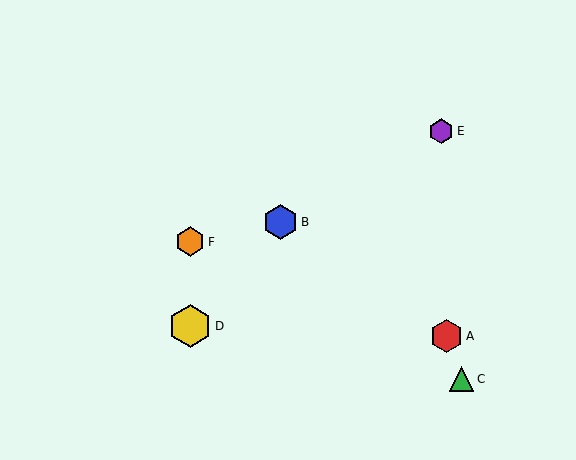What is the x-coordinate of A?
Object A is at x≈447.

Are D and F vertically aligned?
Yes, both are at x≈190.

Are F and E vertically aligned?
No, F is at x≈190 and E is at x≈441.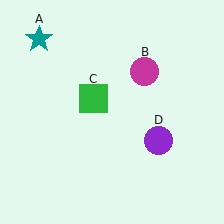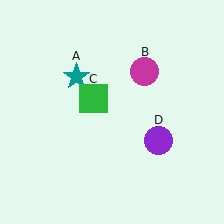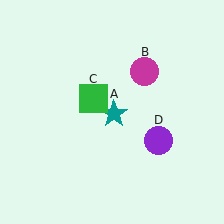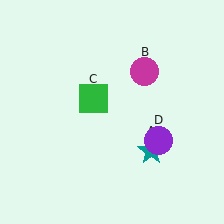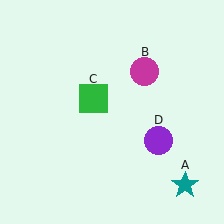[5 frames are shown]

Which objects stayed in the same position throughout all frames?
Magenta circle (object B) and green square (object C) and purple circle (object D) remained stationary.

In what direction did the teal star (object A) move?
The teal star (object A) moved down and to the right.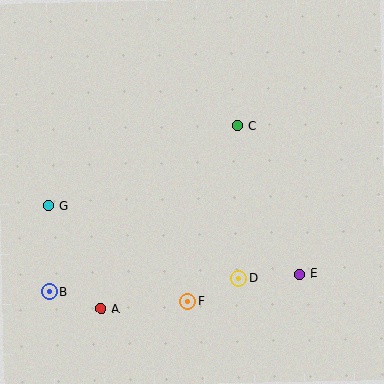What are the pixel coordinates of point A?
Point A is at (101, 309).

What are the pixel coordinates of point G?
Point G is at (49, 206).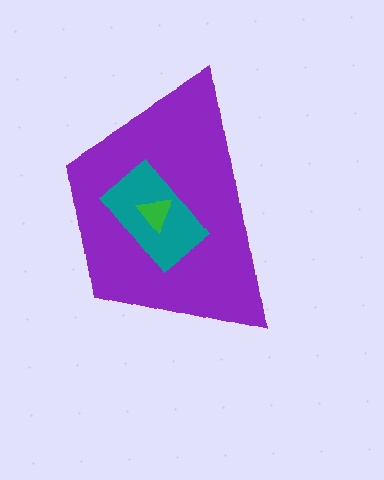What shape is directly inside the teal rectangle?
The green triangle.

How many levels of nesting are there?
3.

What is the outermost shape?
The purple trapezoid.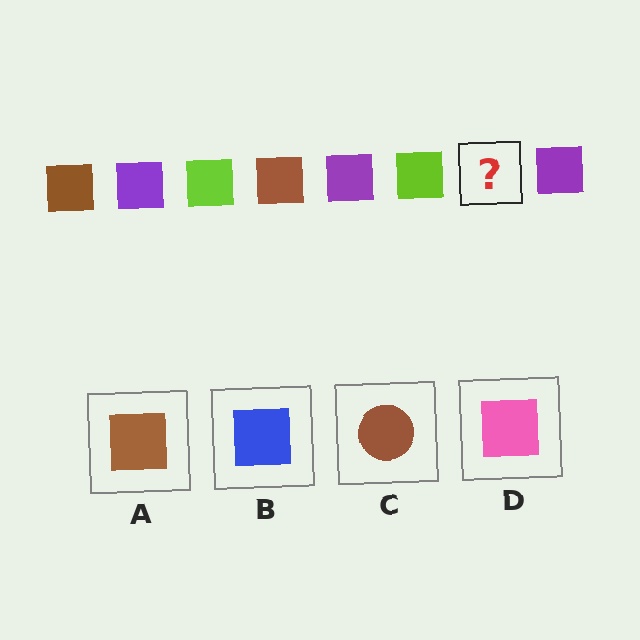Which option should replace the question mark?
Option A.